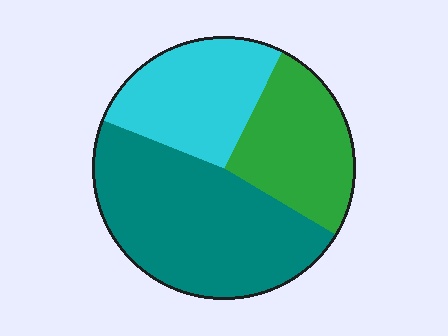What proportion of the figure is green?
Green takes up about one quarter (1/4) of the figure.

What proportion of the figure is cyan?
Cyan takes up about one quarter (1/4) of the figure.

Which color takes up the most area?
Teal, at roughly 45%.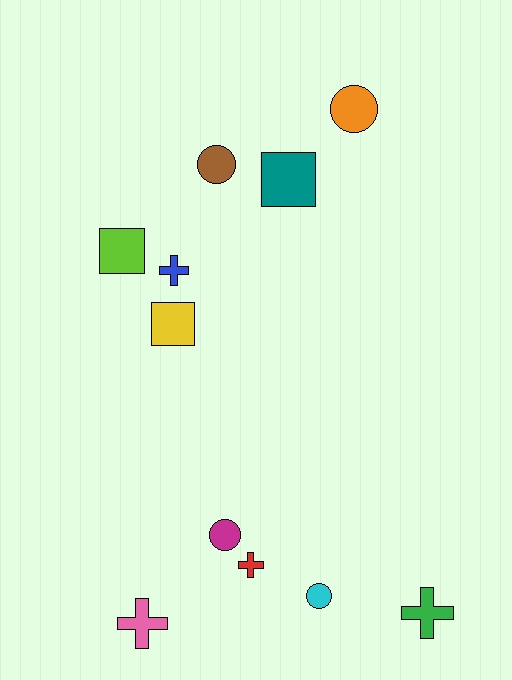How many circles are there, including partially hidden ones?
There are 4 circles.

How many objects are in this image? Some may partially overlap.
There are 11 objects.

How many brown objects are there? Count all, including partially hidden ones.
There is 1 brown object.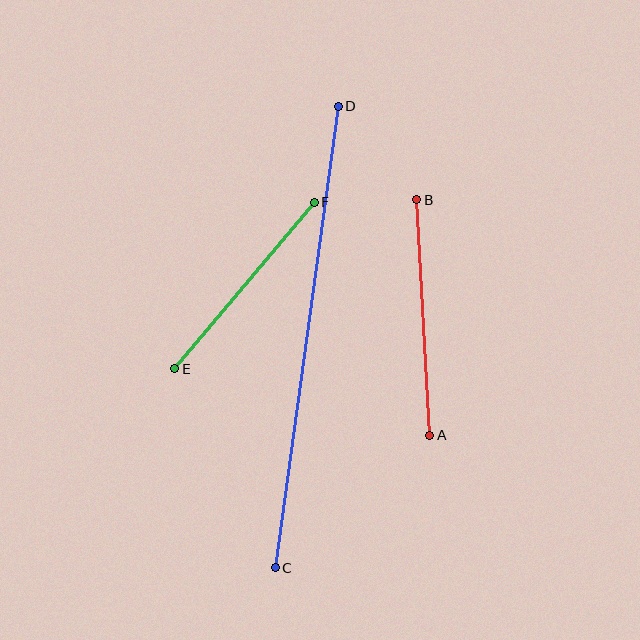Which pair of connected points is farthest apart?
Points C and D are farthest apart.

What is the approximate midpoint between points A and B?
The midpoint is at approximately (423, 317) pixels.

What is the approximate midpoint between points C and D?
The midpoint is at approximately (307, 337) pixels.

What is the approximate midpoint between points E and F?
The midpoint is at approximately (245, 285) pixels.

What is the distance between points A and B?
The distance is approximately 236 pixels.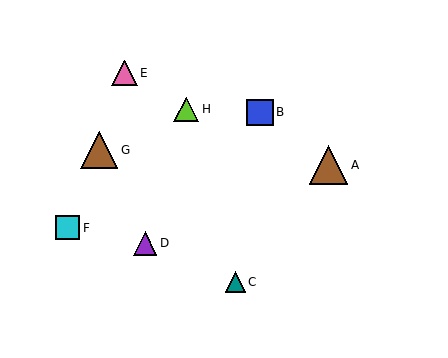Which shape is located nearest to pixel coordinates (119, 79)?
The pink triangle (labeled E) at (124, 73) is nearest to that location.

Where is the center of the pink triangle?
The center of the pink triangle is at (124, 73).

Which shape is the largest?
The brown triangle (labeled A) is the largest.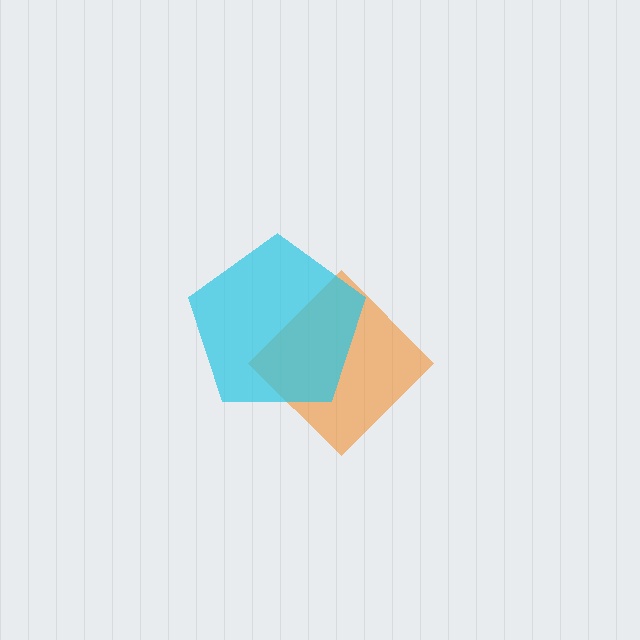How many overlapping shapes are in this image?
There are 2 overlapping shapes in the image.